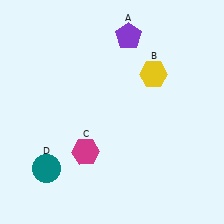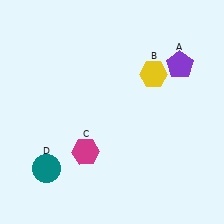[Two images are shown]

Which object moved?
The purple pentagon (A) moved right.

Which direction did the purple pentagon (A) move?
The purple pentagon (A) moved right.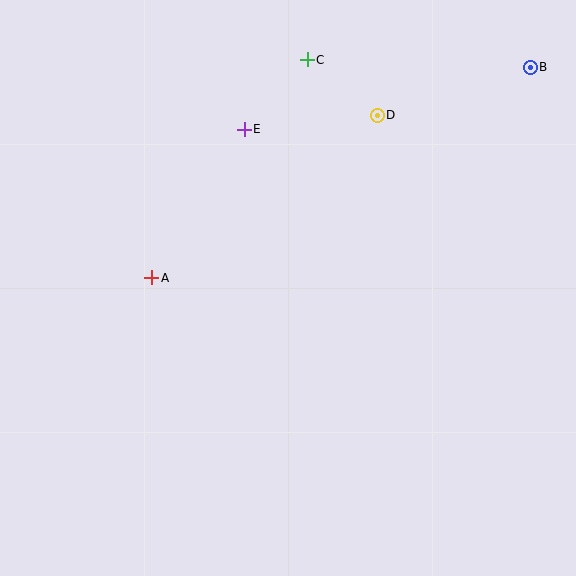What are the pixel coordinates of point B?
Point B is at (530, 67).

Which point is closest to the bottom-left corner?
Point A is closest to the bottom-left corner.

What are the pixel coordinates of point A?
Point A is at (152, 278).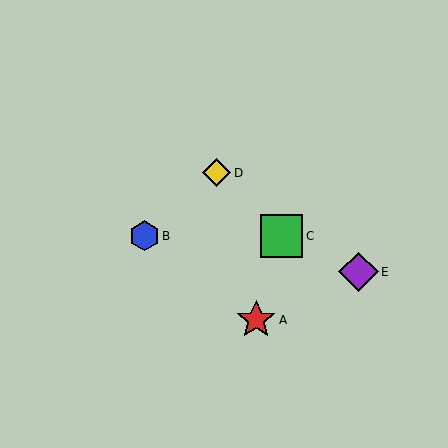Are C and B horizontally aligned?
Yes, both are at y≈236.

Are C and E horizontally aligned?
No, C is at y≈236 and E is at y≈272.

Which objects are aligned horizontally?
Objects B, C are aligned horizontally.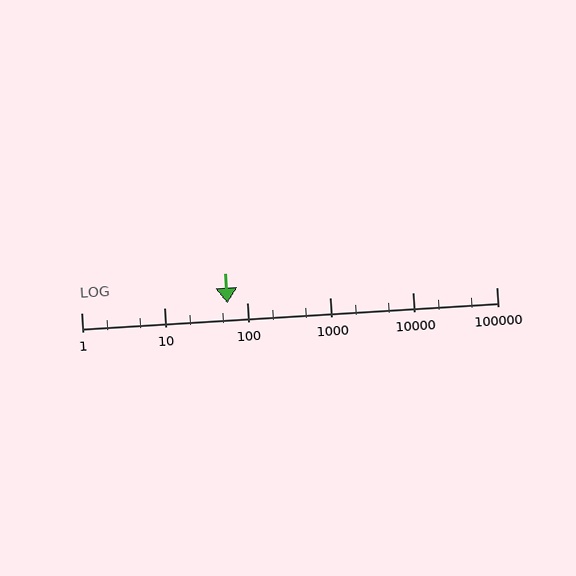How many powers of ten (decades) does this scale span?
The scale spans 5 decades, from 1 to 100000.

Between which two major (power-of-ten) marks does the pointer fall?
The pointer is between 10 and 100.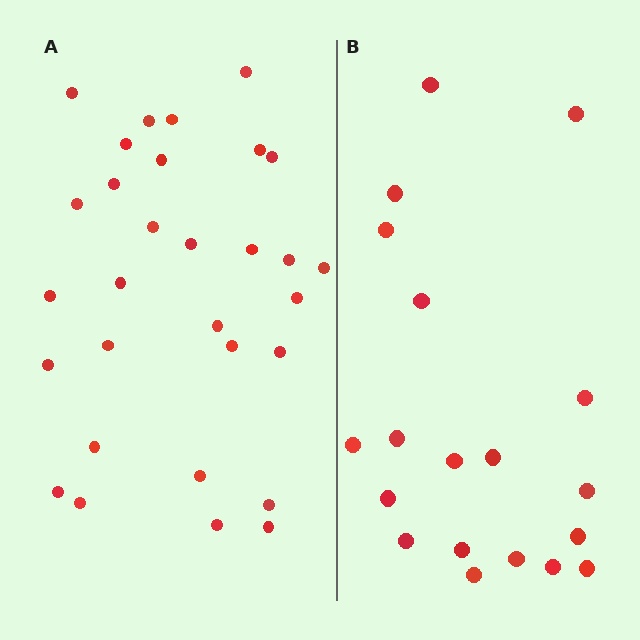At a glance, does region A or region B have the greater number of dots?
Region A (the left region) has more dots.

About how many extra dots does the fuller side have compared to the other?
Region A has roughly 12 or so more dots than region B.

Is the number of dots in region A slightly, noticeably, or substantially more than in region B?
Region A has substantially more. The ratio is roughly 1.6 to 1.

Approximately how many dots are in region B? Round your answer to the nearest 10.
About 20 dots. (The exact count is 19, which rounds to 20.)